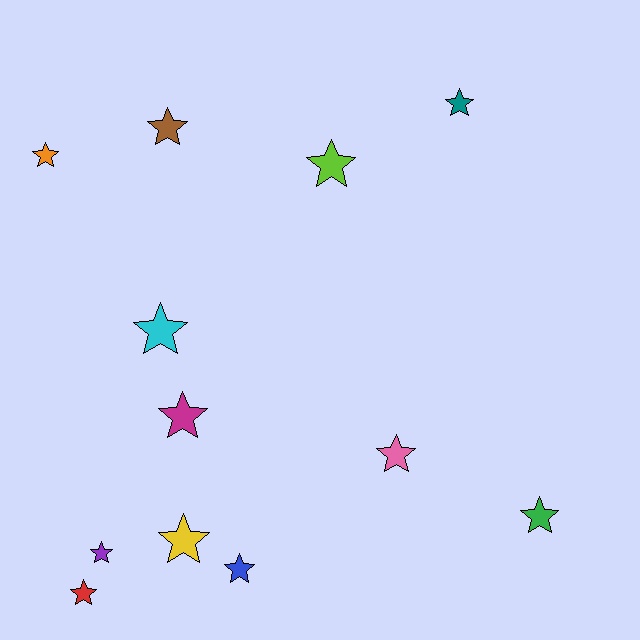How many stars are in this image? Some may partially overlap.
There are 12 stars.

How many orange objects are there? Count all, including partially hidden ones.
There is 1 orange object.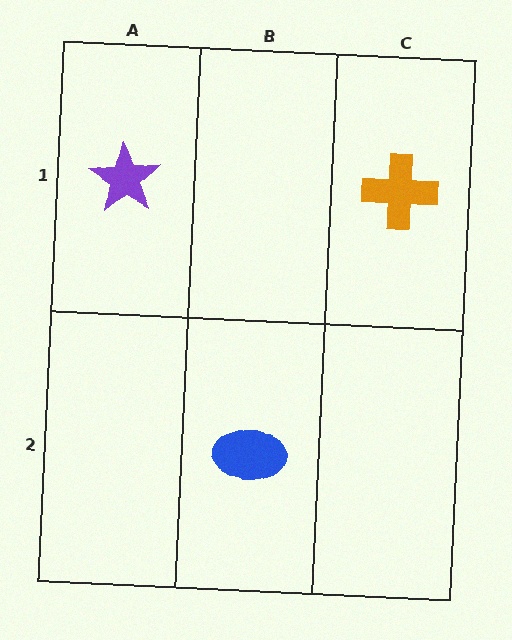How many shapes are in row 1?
2 shapes.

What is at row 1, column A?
A purple star.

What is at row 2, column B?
A blue ellipse.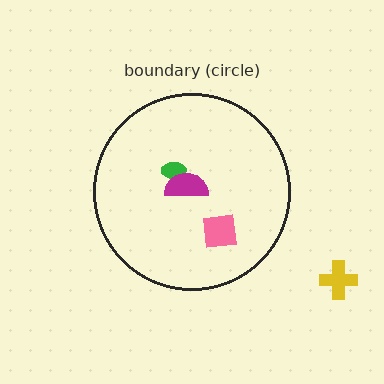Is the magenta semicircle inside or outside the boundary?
Inside.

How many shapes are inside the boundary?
3 inside, 1 outside.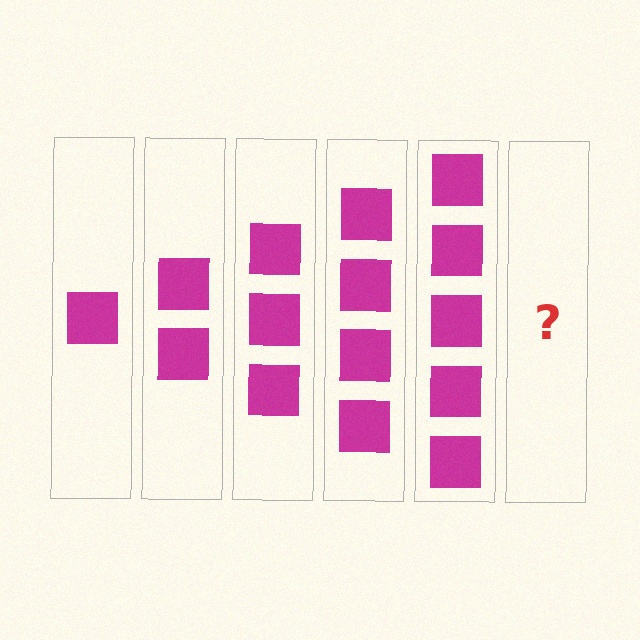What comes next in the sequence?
The next element should be 6 squares.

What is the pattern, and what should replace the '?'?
The pattern is that each step adds one more square. The '?' should be 6 squares.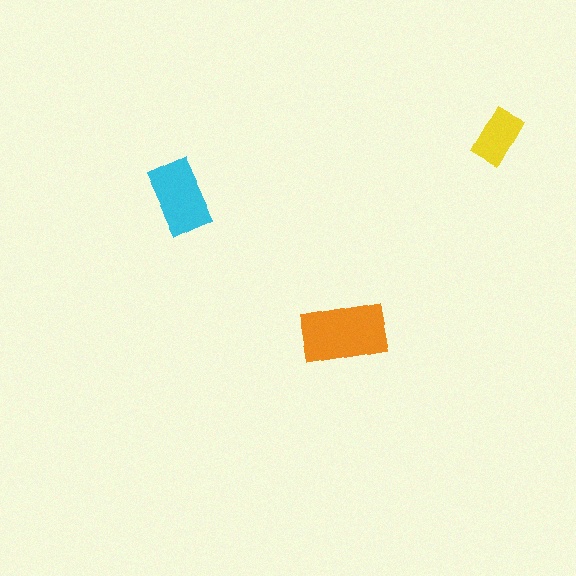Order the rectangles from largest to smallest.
the orange one, the cyan one, the yellow one.